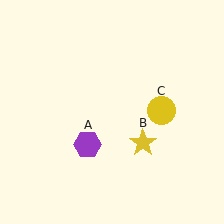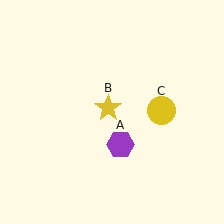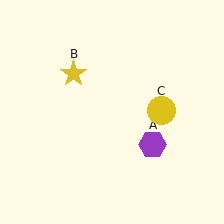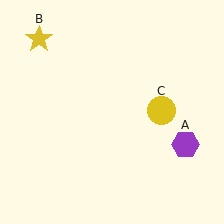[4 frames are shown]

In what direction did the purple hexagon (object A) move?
The purple hexagon (object A) moved right.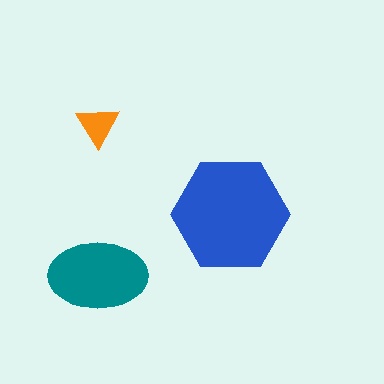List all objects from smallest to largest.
The orange triangle, the teal ellipse, the blue hexagon.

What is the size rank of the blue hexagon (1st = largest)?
1st.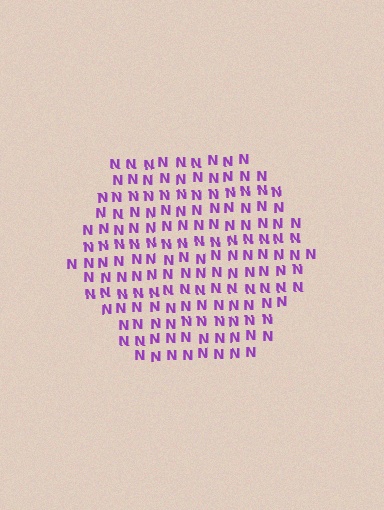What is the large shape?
The large shape is a hexagon.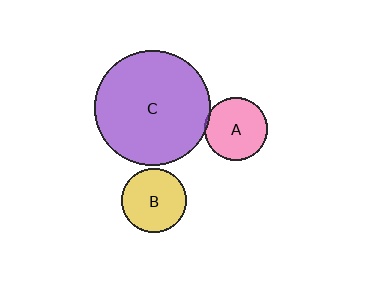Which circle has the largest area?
Circle C (purple).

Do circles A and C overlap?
Yes.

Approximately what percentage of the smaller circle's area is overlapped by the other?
Approximately 5%.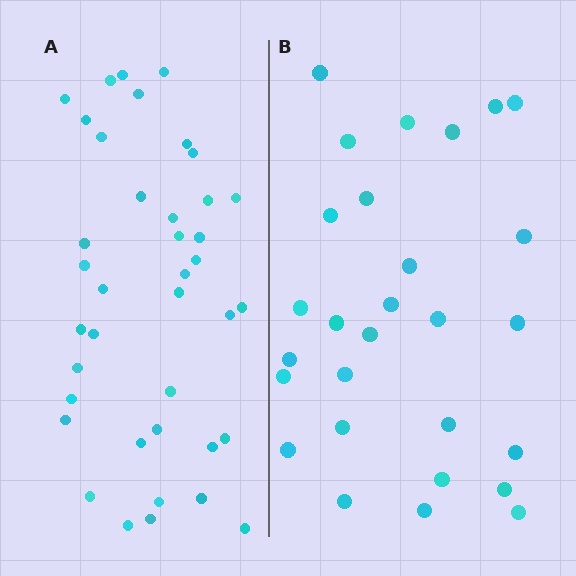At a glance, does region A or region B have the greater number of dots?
Region A (the left region) has more dots.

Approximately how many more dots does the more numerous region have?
Region A has roughly 12 or so more dots than region B.